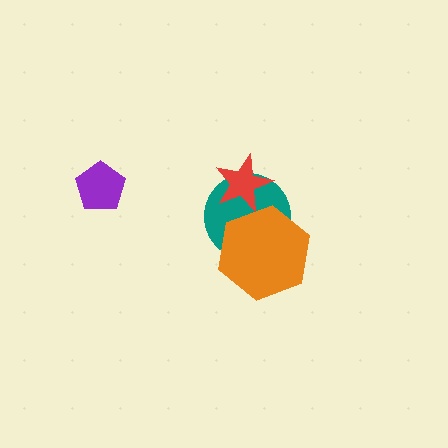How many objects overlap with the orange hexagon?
1 object overlaps with the orange hexagon.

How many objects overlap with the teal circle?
2 objects overlap with the teal circle.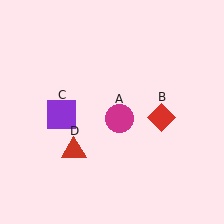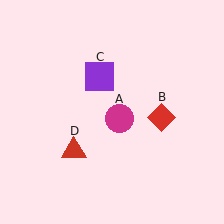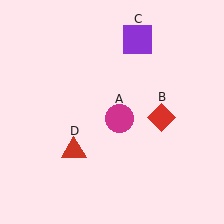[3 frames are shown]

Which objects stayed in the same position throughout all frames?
Magenta circle (object A) and red diamond (object B) and red triangle (object D) remained stationary.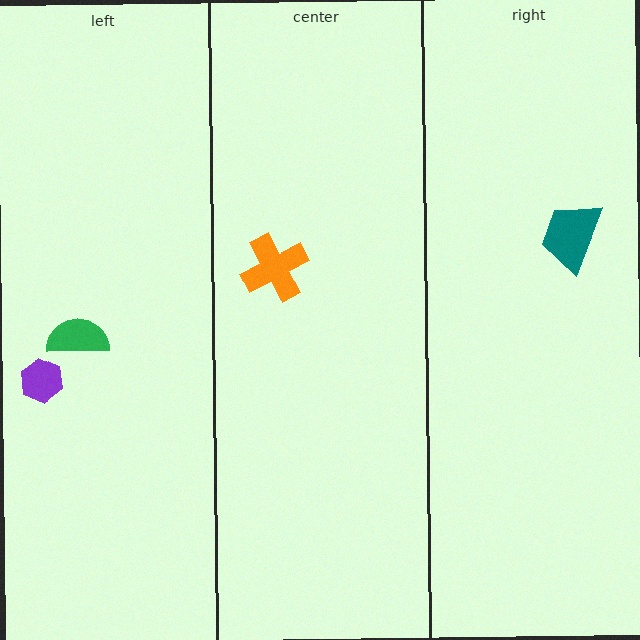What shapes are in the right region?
The teal trapezoid.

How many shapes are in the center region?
1.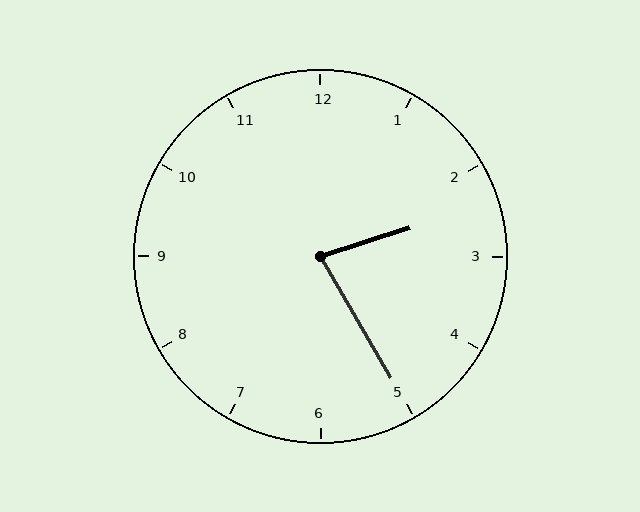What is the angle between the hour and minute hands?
Approximately 78 degrees.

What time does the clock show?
2:25.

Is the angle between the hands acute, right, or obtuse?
It is acute.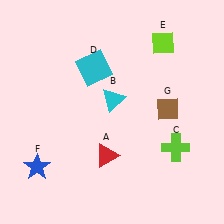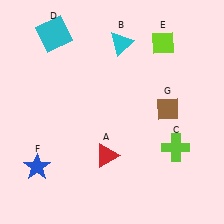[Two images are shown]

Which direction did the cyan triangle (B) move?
The cyan triangle (B) moved up.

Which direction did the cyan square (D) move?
The cyan square (D) moved left.